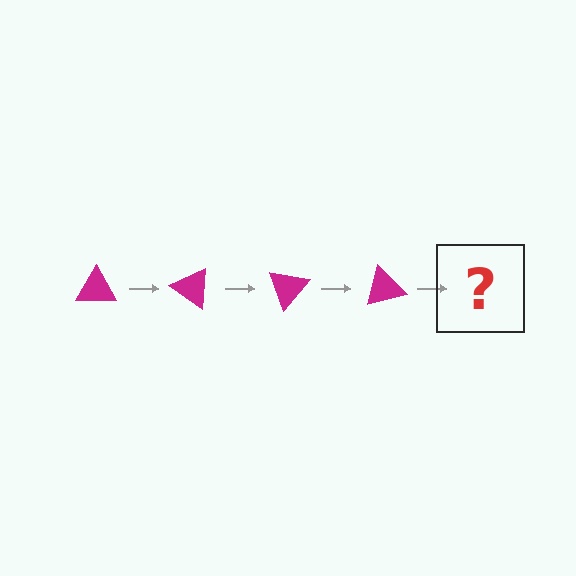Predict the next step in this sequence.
The next step is a magenta triangle rotated 140 degrees.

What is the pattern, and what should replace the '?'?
The pattern is that the triangle rotates 35 degrees each step. The '?' should be a magenta triangle rotated 140 degrees.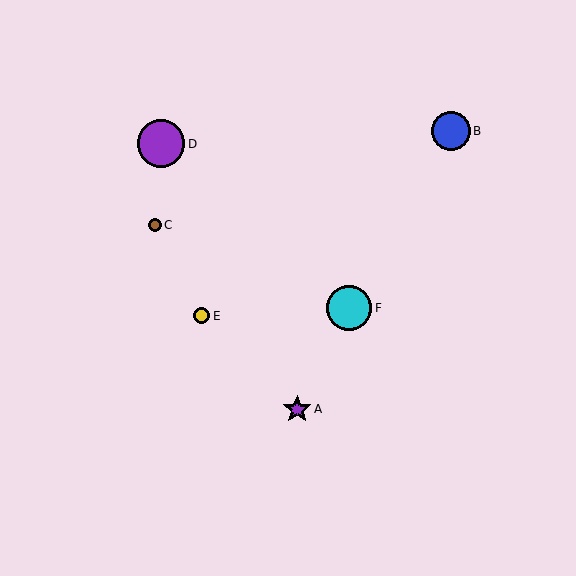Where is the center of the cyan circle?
The center of the cyan circle is at (349, 308).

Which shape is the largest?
The purple circle (labeled D) is the largest.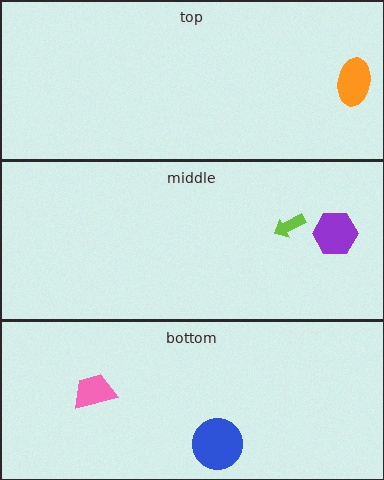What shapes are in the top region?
The orange ellipse.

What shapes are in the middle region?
The purple hexagon, the lime arrow.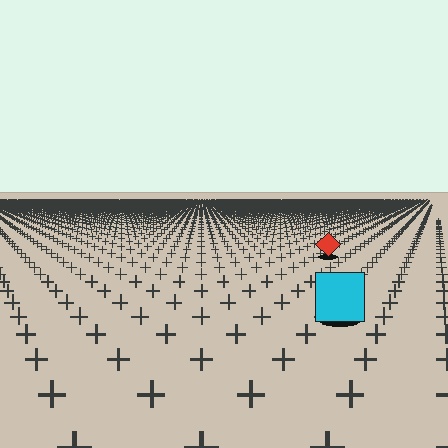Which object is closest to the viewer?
The cyan square is closest. The texture marks near it are larger and more spread out.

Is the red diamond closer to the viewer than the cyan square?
No. The cyan square is closer — you can tell from the texture gradient: the ground texture is coarser near it.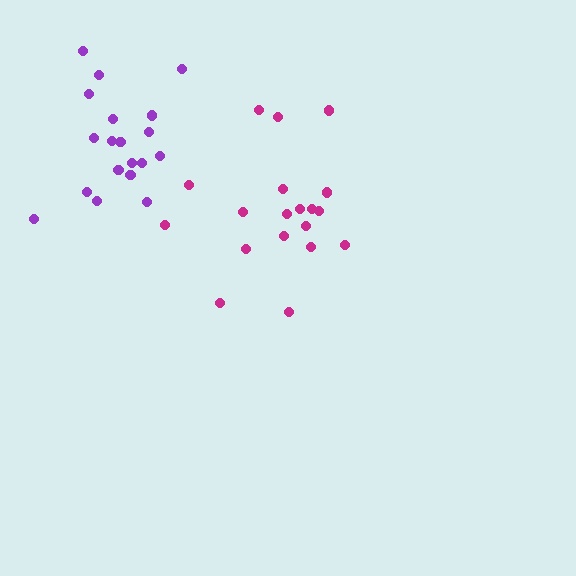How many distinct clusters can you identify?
There are 2 distinct clusters.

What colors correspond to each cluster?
The clusters are colored: magenta, purple.